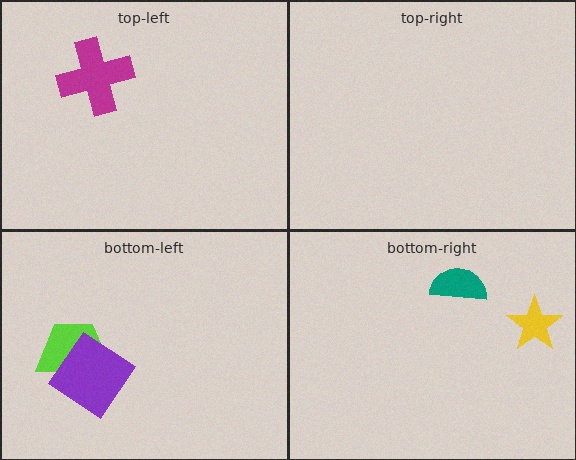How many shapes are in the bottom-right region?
2.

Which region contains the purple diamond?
The bottom-left region.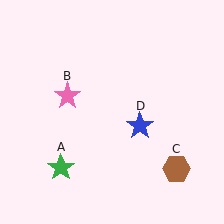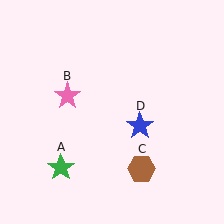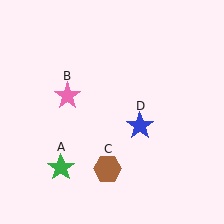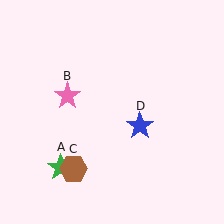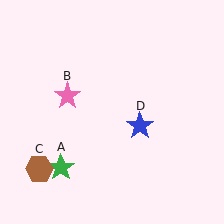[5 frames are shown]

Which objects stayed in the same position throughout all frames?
Green star (object A) and pink star (object B) and blue star (object D) remained stationary.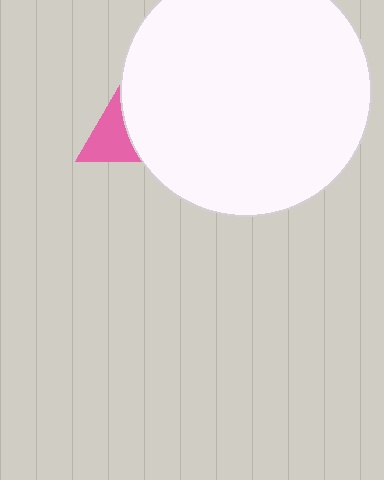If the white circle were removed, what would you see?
You would see the complete pink triangle.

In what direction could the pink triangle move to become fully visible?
The pink triangle could move left. That would shift it out from behind the white circle entirely.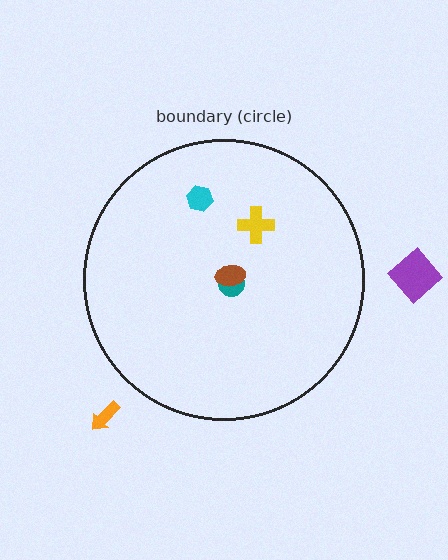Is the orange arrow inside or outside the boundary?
Outside.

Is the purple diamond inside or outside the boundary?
Outside.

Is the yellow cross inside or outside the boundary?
Inside.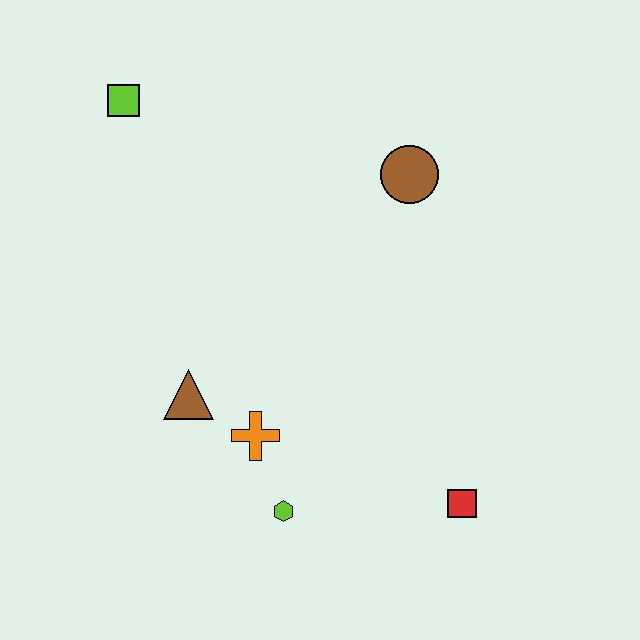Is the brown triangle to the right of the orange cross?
No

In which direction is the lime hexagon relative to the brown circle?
The lime hexagon is below the brown circle.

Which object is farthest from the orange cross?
The lime square is farthest from the orange cross.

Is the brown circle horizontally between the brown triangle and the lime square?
No